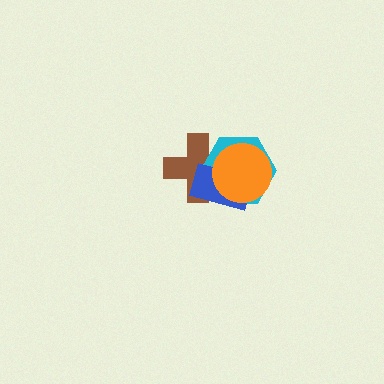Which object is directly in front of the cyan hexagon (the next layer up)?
The blue rectangle is directly in front of the cyan hexagon.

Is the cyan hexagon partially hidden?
Yes, it is partially covered by another shape.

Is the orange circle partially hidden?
No, no other shape covers it.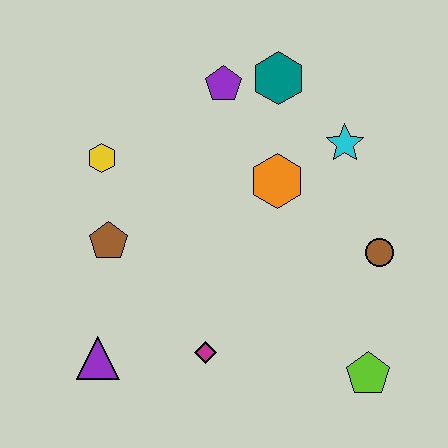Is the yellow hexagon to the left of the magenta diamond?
Yes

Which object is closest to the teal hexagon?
The purple pentagon is closest to the teal hexagon.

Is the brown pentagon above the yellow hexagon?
No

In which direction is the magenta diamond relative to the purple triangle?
The magenta diamond is to the right of the purple triangle.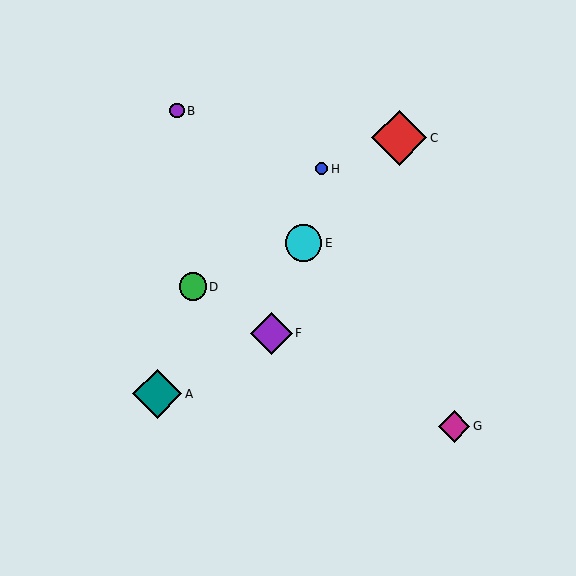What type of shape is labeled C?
Shape C is a red diamond.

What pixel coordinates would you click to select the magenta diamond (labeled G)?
Click at (454, 426) to select the magenta diamond G.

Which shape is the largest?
The red diamond (labeled C) is the largest.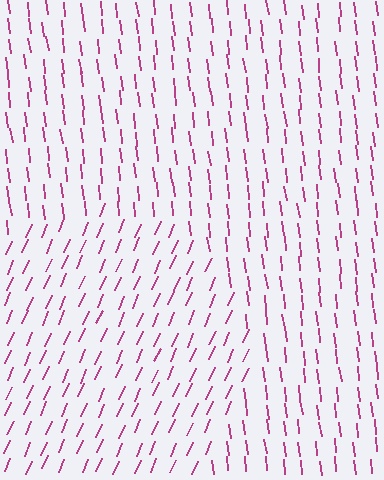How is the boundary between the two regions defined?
The boundary is defined purely by a change in line orientation (approximately 30 degrees difference). All lines are the same color and thickness.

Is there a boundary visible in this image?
Yes, there is a texture boundary formed by a change in line orientation.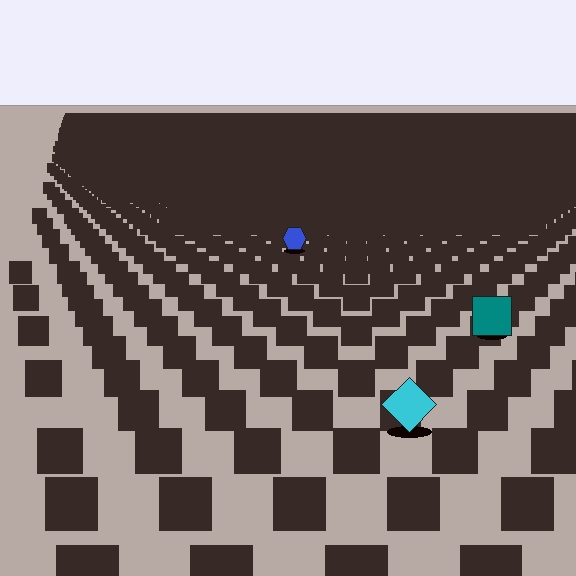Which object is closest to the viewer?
The cyan diamond is closest. The texture marks near it are larger and more spread out.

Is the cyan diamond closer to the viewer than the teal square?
Yes. The cyan diamond is closer — you can tell from the texture gradient: the ground texture is coarser near it.